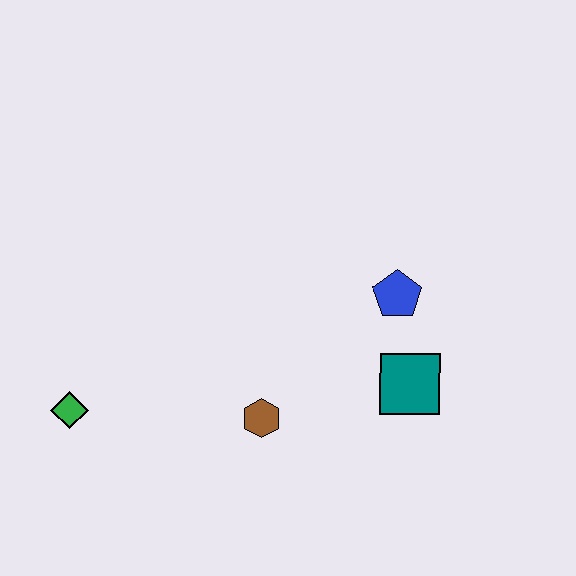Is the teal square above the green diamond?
Yes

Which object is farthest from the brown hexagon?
The green diamond is farthest from the brown hexagon.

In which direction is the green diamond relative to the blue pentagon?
The green diamond is to the left of the blue pentagon.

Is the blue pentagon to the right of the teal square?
No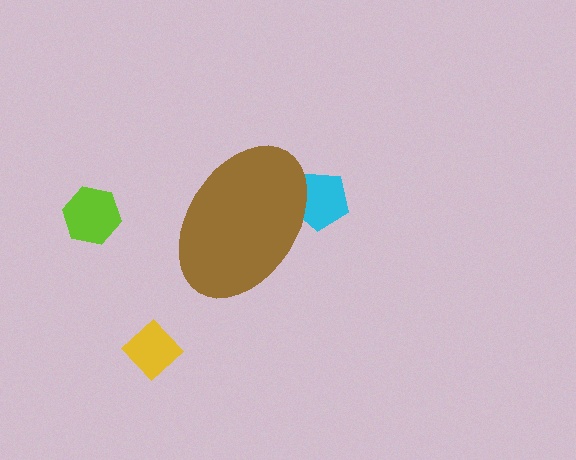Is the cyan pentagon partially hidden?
Yes, the cyan pentagon is partially hidden behind the brown ellipse.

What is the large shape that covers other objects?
A brown ellipse.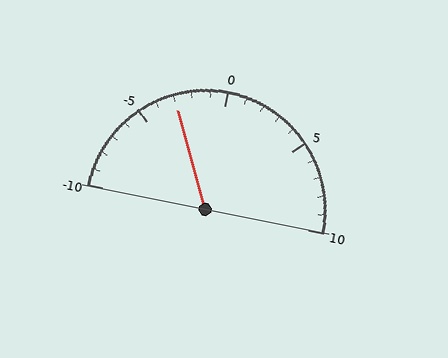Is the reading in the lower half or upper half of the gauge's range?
The reading is in the lower half of the range (-10 to 10).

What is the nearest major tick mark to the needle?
The nearest major tick mark is -5.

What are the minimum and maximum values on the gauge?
The gauge ranges from -10 to 10.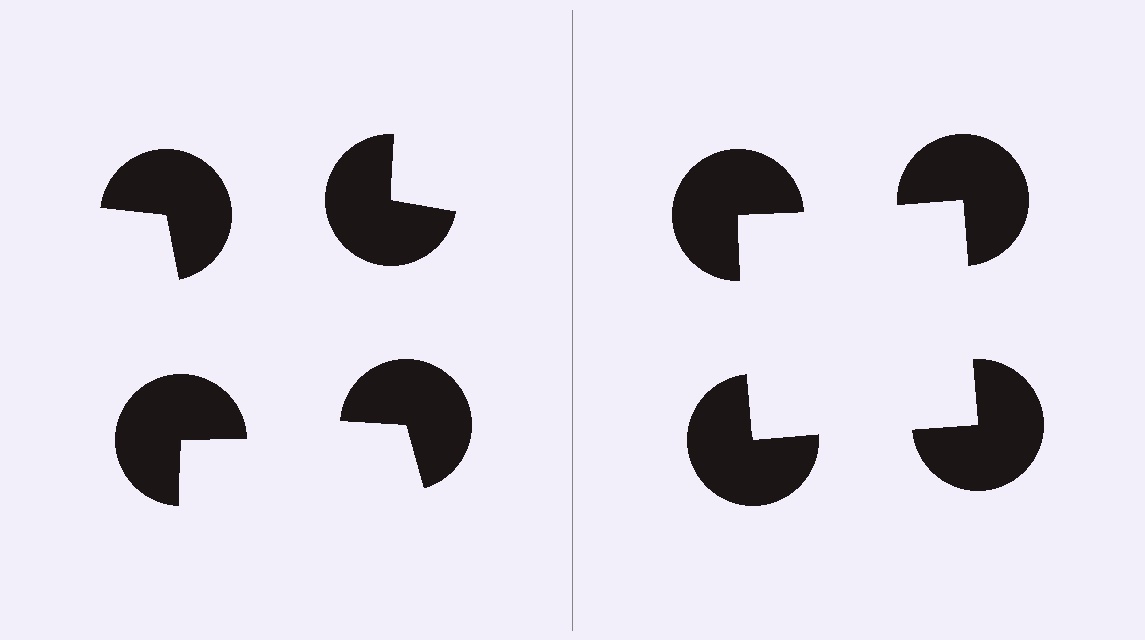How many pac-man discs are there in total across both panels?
8 — 4 on each side.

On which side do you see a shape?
An illusory square appears on the right side. On the left side the wedge cuts are rotated, so no coherent shape forms.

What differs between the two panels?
The pac-man discs are positioned identically on both sides; only the wedge orientations differ. On the right they align to a square; on the left they are misaligned.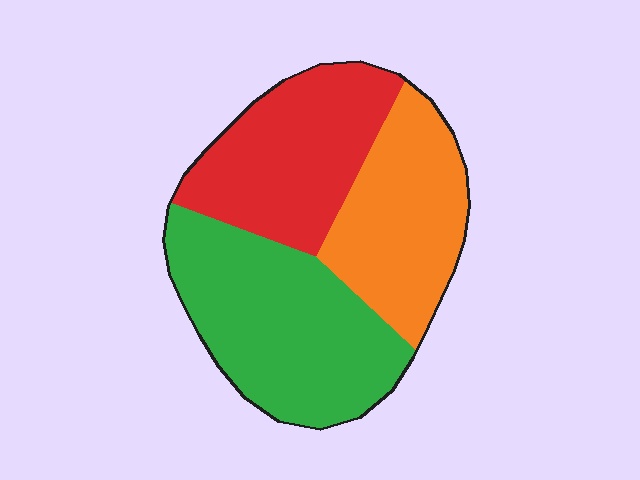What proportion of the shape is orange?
Orange takes up about one quarter (1/4) of the shape.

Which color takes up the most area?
Green, at roughly 40%.